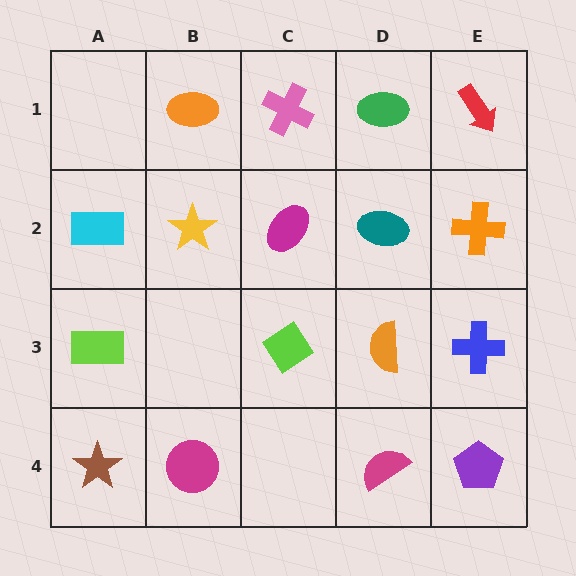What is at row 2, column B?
A yellow star.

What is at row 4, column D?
A magenta semicircle.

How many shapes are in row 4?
4 shapes.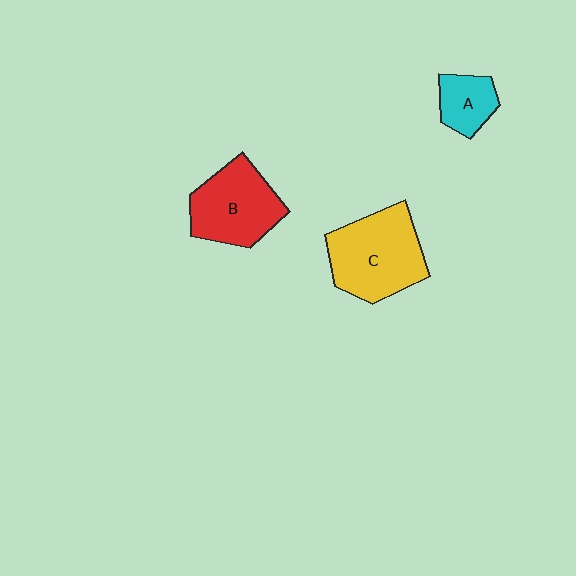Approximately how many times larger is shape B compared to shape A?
Approximately 2.0 times.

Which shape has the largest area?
Shape C (yellow).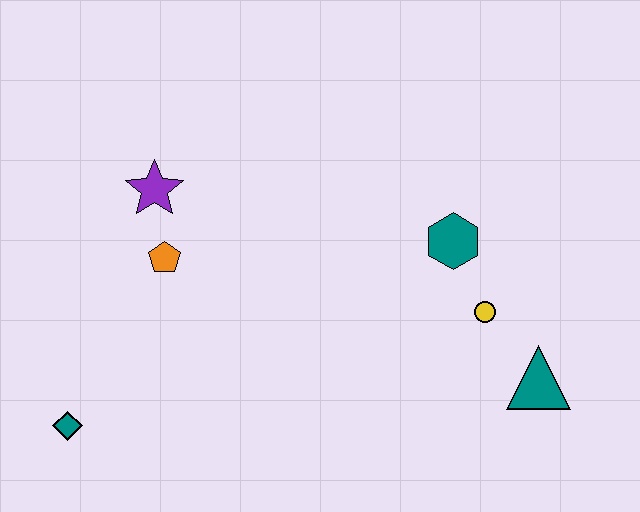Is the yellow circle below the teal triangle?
No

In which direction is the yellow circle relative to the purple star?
The yellow circle is to the right of the purple star.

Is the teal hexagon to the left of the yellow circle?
Yes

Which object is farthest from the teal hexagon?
The teal diamond is farthest from the teal hexagon.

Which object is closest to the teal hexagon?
The yellow circle is closest to the teal hexagon.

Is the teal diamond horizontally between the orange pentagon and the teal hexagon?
No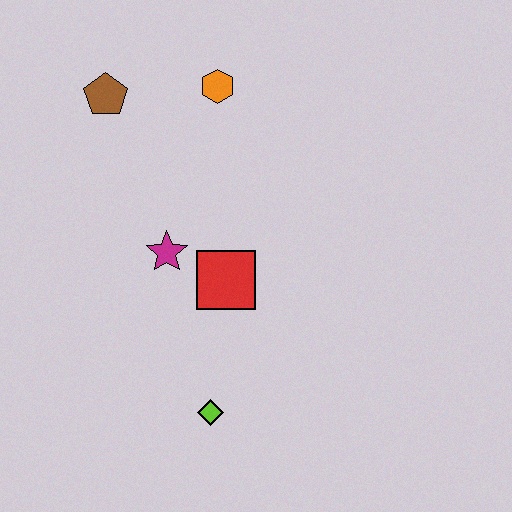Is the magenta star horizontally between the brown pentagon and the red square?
Yes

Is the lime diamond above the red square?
No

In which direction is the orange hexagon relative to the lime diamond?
The orange hexagon is above the lime diamond.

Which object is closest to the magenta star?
The red square is closest to the magenta star.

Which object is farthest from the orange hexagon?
The lime diamond is farthest from the orange hexagon.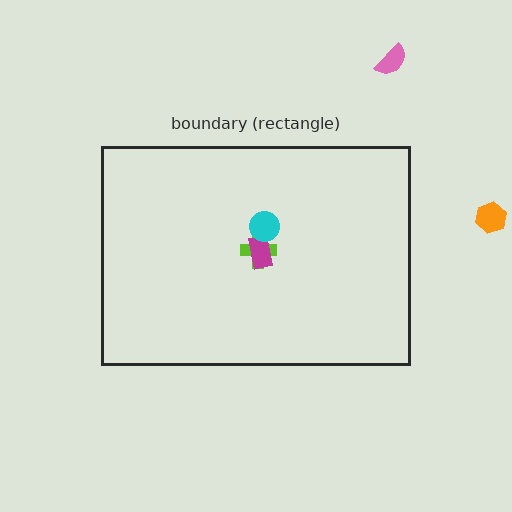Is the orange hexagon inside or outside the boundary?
Outside.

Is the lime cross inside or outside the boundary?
Inside.